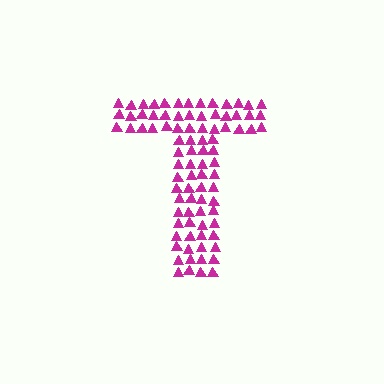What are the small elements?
The small elements are triangles.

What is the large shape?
The large shape is the letter T.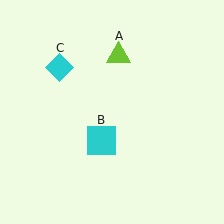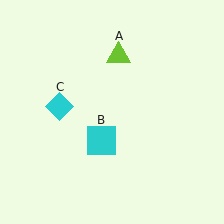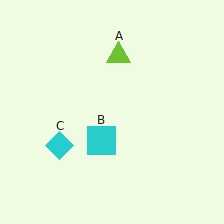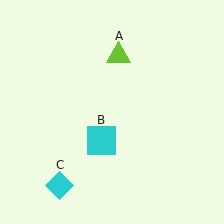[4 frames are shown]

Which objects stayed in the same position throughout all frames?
Lime triangle (object A) and cyan square (object B) remained stationary.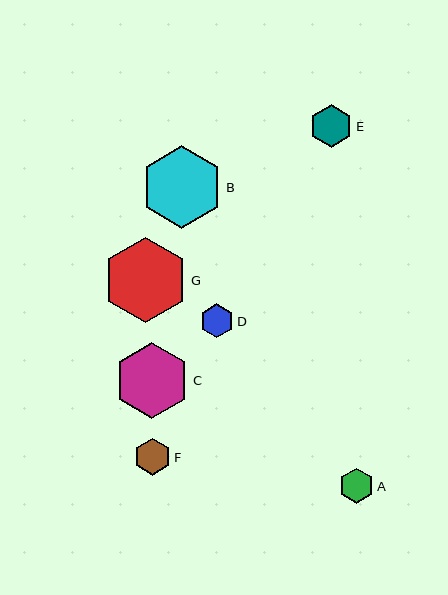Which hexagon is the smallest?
Hexagon D is the smallest with a size of approximately 34 pixels.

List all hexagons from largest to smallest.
From largest to smallest: G, B, C, E, F, A, D.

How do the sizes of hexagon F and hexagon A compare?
Hexagon F and hexagon A are approximately the same size.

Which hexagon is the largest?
Hexagon G is the largest with a size of approximately 85 pixels.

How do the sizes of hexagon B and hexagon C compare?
Hexagon B and hexagon C are approximately the same size.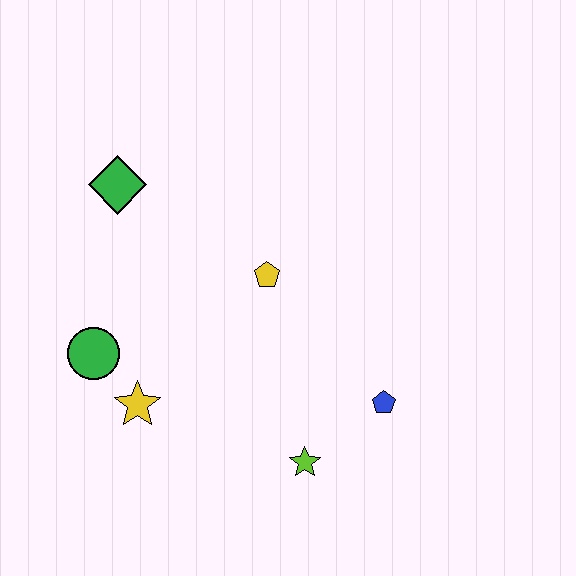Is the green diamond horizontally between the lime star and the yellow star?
No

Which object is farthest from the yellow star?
The blue pentagon is farthest from the yellow star.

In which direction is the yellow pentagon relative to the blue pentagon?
The yellow pentagon is above the blue pentagon.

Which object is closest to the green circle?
The yellow star is closest to the green circle.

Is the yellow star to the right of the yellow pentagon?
No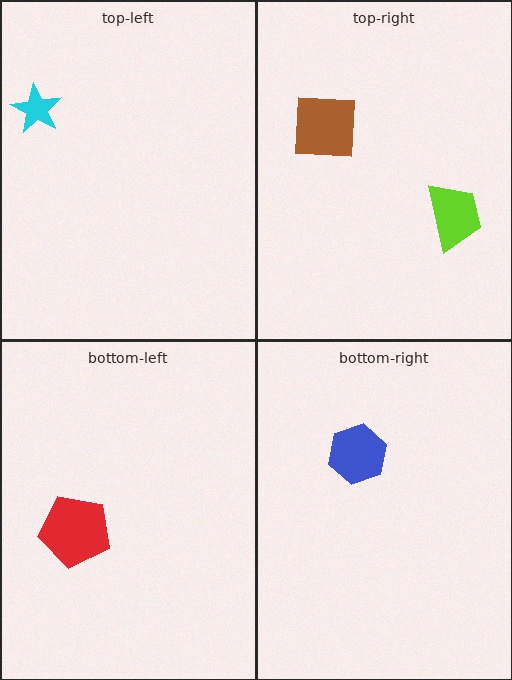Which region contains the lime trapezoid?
The top-right region.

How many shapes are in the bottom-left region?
1.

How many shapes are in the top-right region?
2.